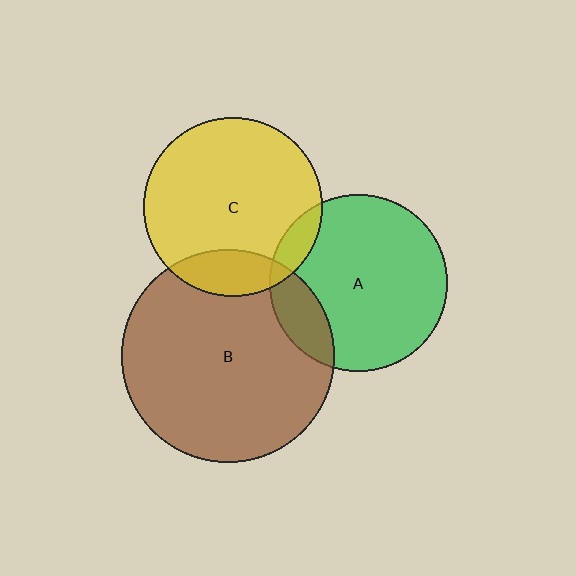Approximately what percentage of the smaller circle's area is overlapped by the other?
Approximately 10%.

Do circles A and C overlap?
Yes.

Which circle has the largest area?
Circle B (brown).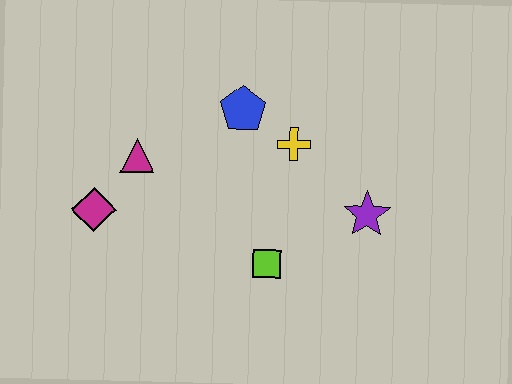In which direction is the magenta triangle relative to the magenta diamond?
The magenta triangle is above the magenta diamond.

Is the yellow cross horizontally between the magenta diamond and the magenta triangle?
No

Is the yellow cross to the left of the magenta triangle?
No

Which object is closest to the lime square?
The purple star is closest to the lime square.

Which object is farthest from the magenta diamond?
The purple star is farthest from the magenta diamond.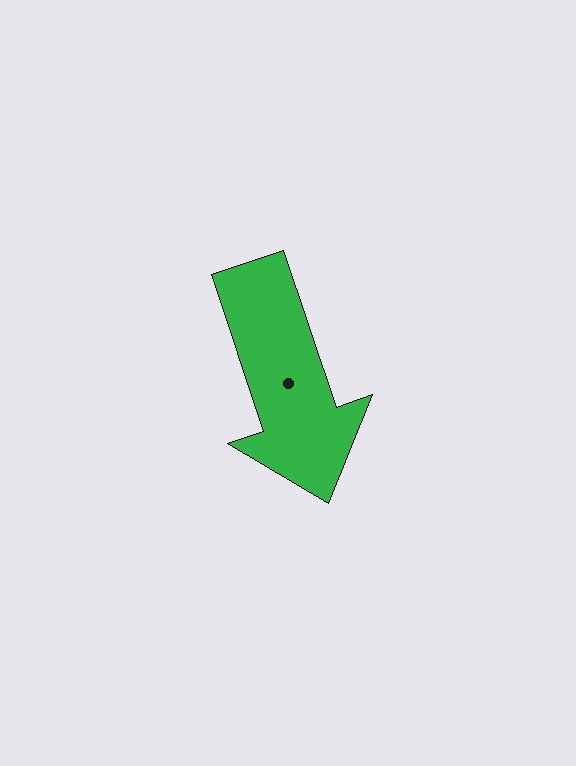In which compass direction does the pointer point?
South.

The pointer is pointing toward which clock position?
Roughly 5 o'clock.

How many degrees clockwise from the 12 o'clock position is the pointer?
Approximately 162 degrees.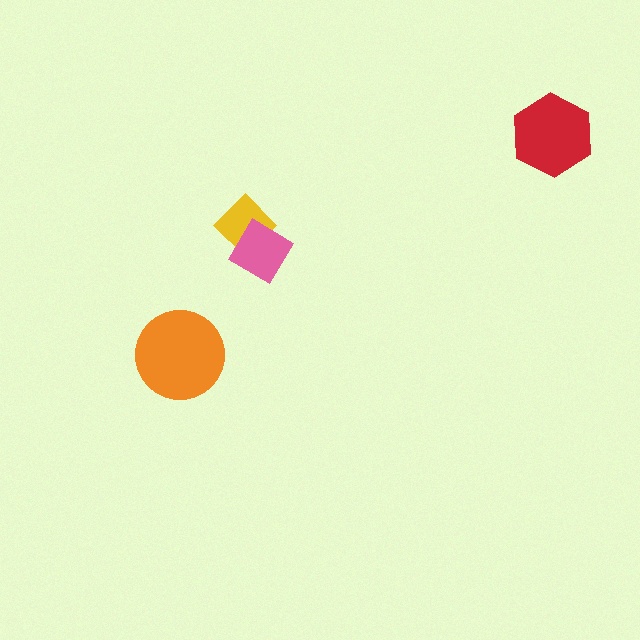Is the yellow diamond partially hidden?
Yes, it is partially covered by another shape.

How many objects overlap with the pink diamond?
1 object overlaps with the pink diamond.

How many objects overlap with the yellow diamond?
1 object overlaps with the yellow diamond.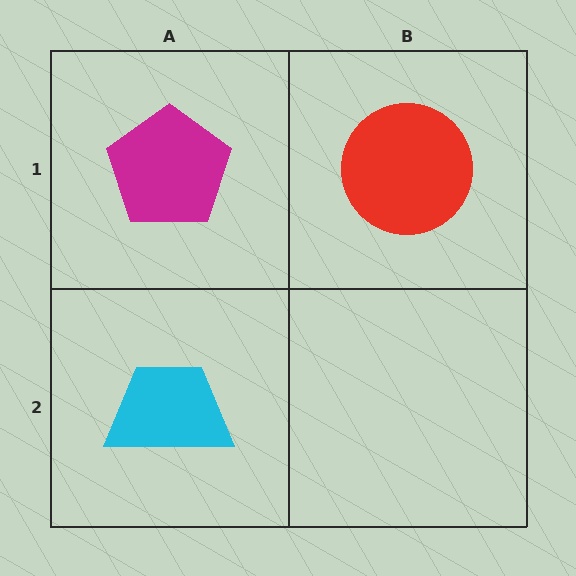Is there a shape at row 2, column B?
No, that cell is empty.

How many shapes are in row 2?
1 shape.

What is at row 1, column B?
A red circle.